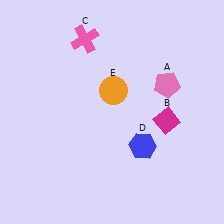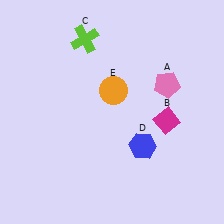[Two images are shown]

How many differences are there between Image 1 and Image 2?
There is 1 difference between the two images.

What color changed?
The cross (C) changed from pink in Image 1 to lime in Image 2.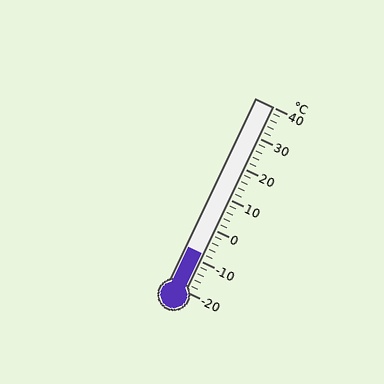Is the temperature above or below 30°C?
The temperature is below 30°C.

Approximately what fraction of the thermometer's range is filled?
The thermometer is filled to approximately 20% of its range.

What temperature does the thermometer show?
The thermometer shows approximately -8°C.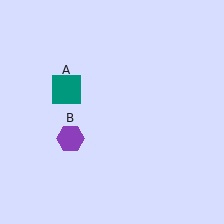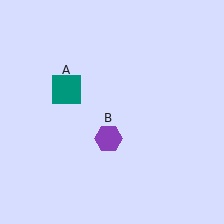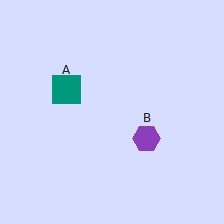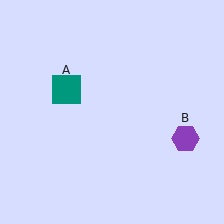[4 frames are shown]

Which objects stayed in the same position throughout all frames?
Teal square (object A) remained stationary.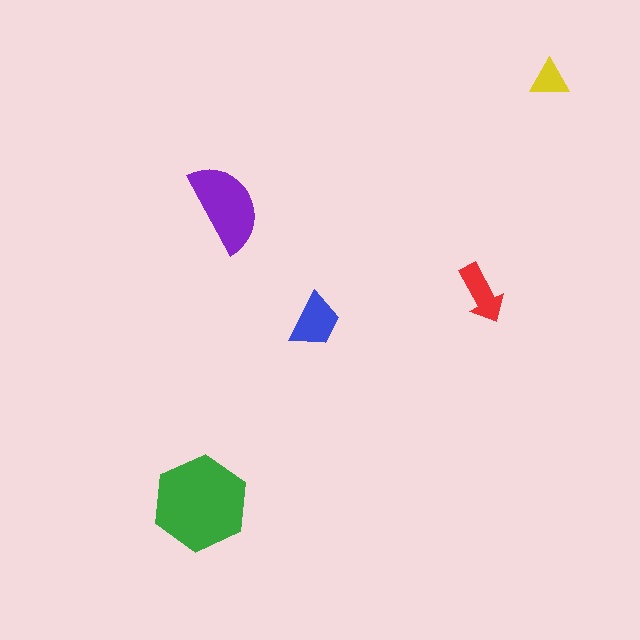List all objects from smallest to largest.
The yellow triangle, the red arrow, the blue trapezoid, the purple semicircle, the green hexagon.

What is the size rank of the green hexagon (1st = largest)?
1st.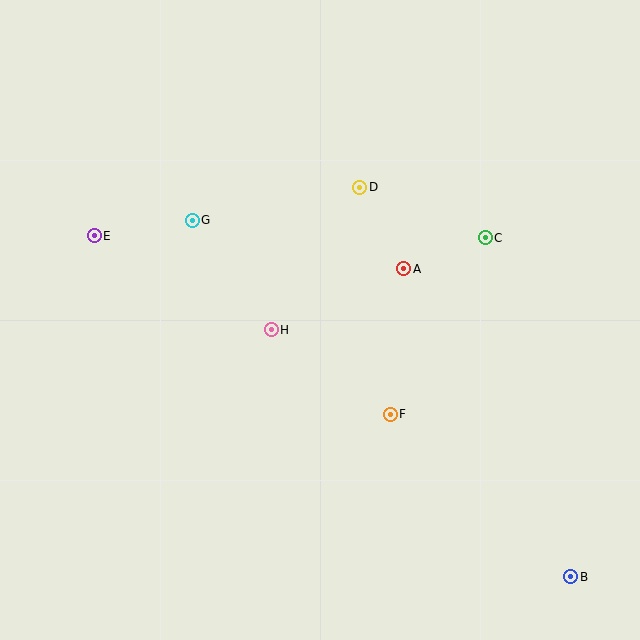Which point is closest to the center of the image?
Point H at (271, 330) is closest to the center.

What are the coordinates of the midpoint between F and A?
The midpoint between F and A is at (397, 342).